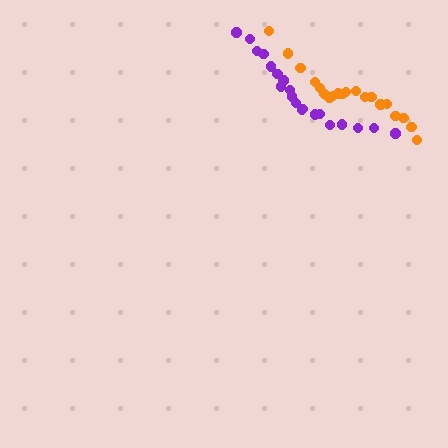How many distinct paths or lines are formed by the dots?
There are 2 distinct paths.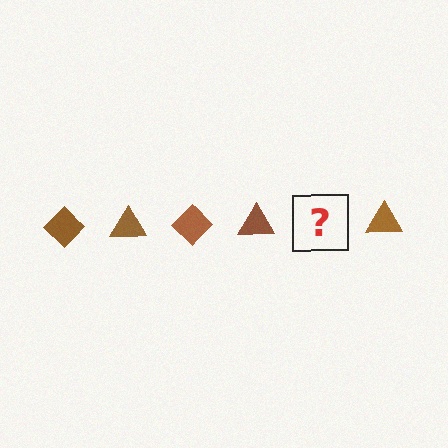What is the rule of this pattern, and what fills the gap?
The rule is that the pattern cycles through diamond, triangle shapes in brown. The gap should be filled with a brown diamond.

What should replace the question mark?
The question mark should be replaced with a brown diamond.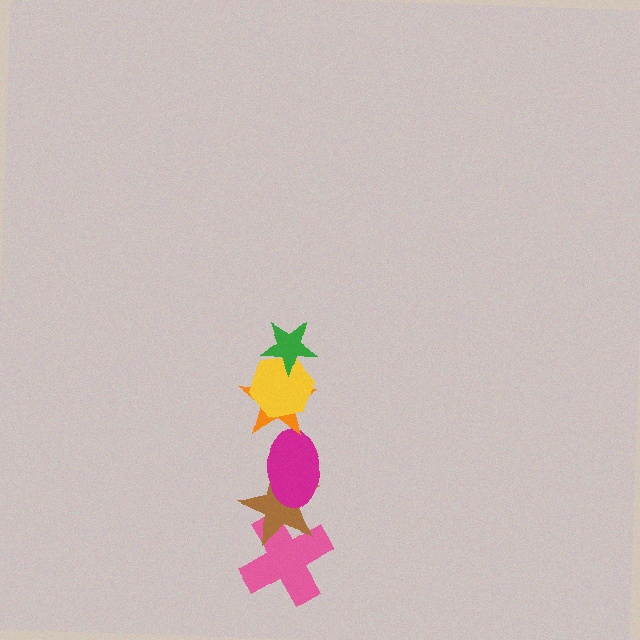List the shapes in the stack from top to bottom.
From top to bottom: the green star, the yellow hexagon, the orange star, the magenta ellipse, the brown star, the pink cross.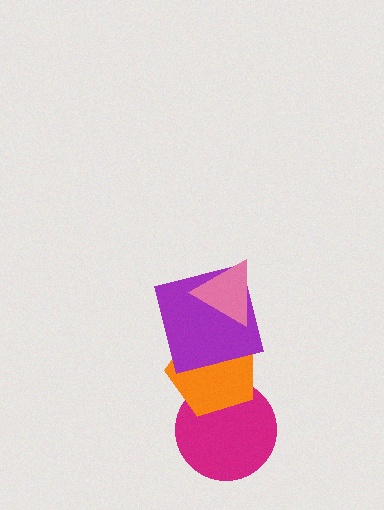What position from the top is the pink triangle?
The pink triangle is 1st from the top.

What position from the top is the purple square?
The purple square is 2nd from the top.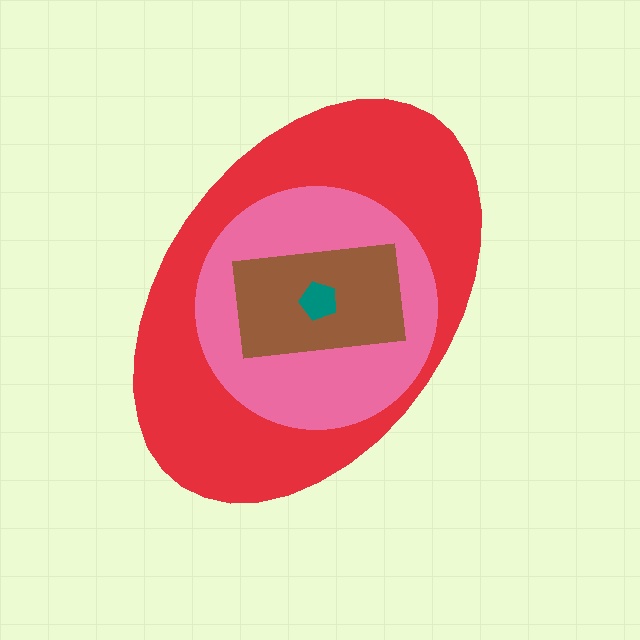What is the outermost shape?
The red ellipse.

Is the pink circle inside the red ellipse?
Yes.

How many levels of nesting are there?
4.